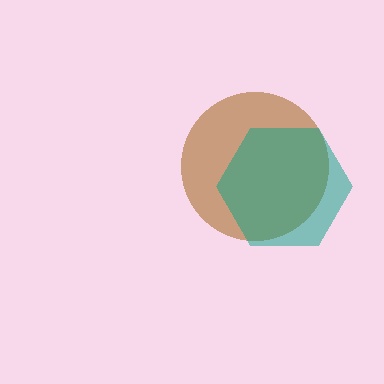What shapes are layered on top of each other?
The layered shapes are: a brown circle, a teal hexagon.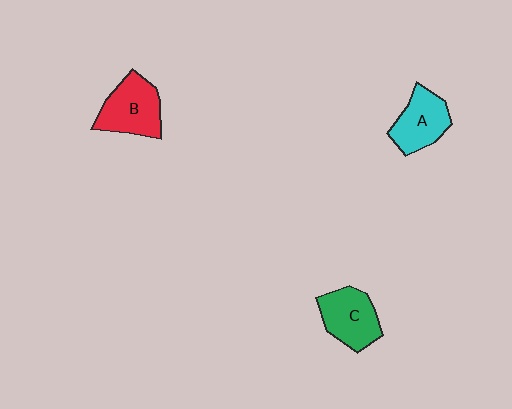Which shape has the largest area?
Shape B (red).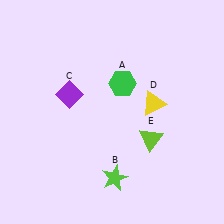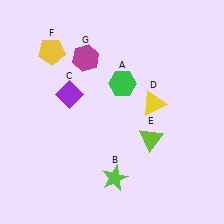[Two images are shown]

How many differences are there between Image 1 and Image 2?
There are 2 differences between the two images.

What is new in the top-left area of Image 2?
A yellow pentagon (F) was added in the top-left area of Image 2.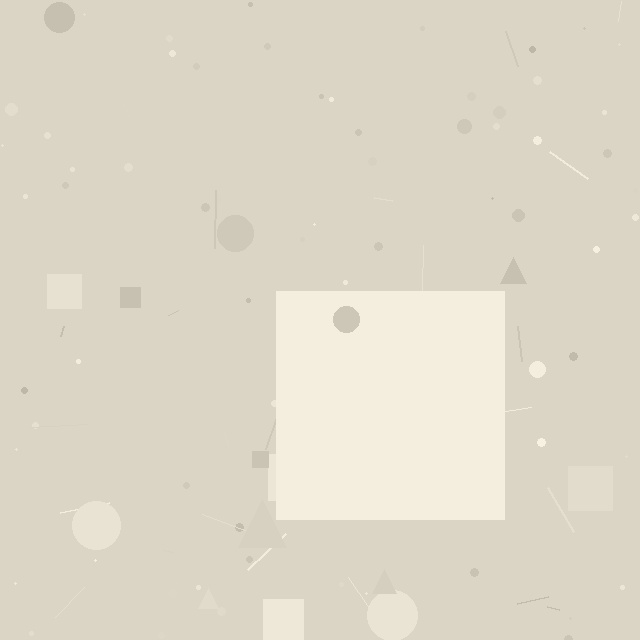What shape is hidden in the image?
A square is hidden in the image.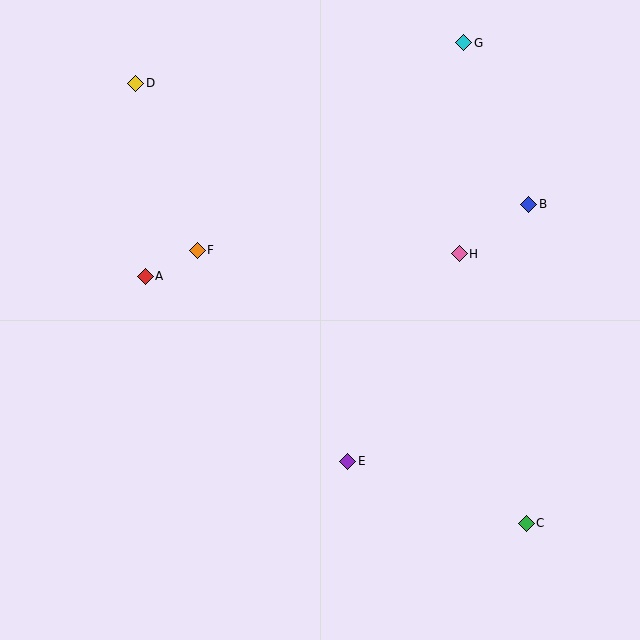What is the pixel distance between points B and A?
The distance between B and A is 390 pixels.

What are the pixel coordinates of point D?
Point D is at (136, 83).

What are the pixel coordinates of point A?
Point A is at (145, 276).